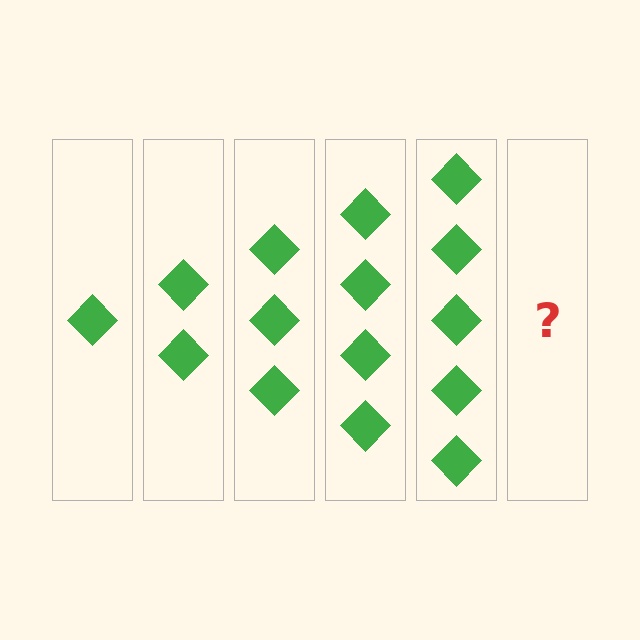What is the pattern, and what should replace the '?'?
The pattern is that each step adds one more diamond. The '?' should be 6 diamonds.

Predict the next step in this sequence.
The next step is 6 diamonds.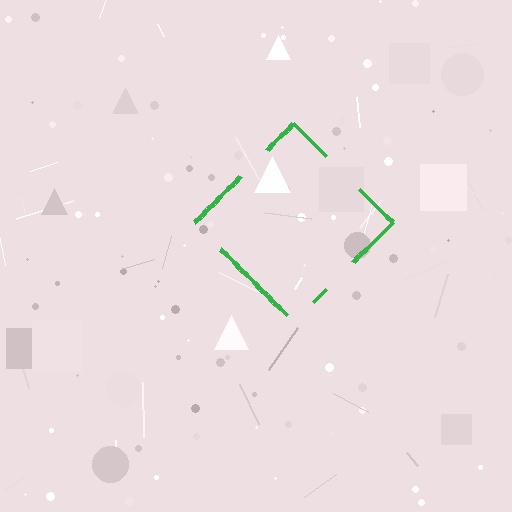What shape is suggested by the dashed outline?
The dashed outline suggests a diamond.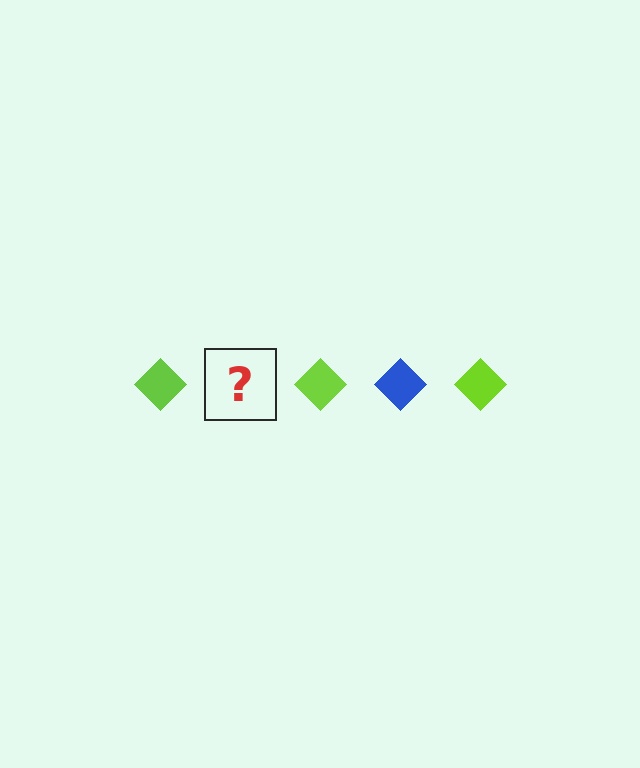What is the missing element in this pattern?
The missing element is a blue diamond.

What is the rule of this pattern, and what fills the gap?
The rule is that the pattern cycles through lime, blue diamonds. The gap should be filled with a blue diamond.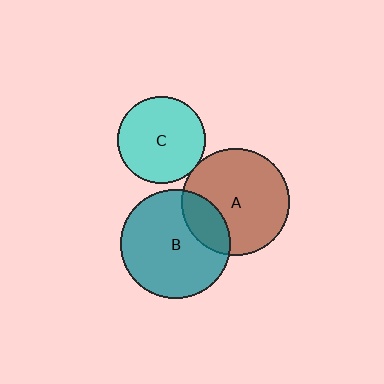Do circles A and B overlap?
Yes.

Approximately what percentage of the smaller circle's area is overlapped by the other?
Approximately 20%.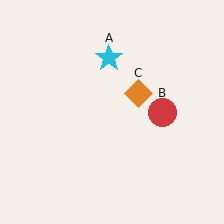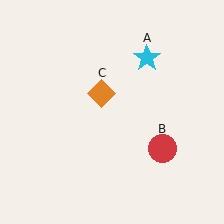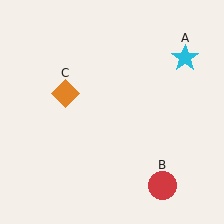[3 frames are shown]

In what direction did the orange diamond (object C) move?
The orange diamond (object C) moved left.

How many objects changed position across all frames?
3 objects changed position: cyan star (object A), red circle (object B), orange diamond (object C).